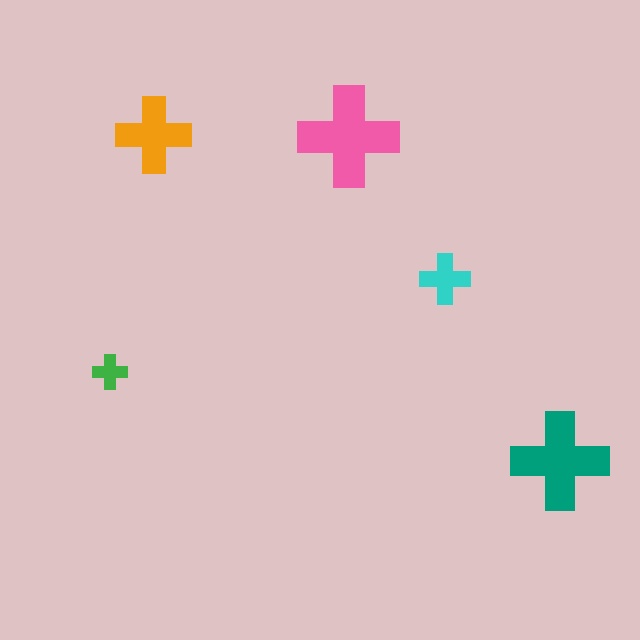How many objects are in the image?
There are 5 objects in the image.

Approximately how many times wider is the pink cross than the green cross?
About 3 times wider.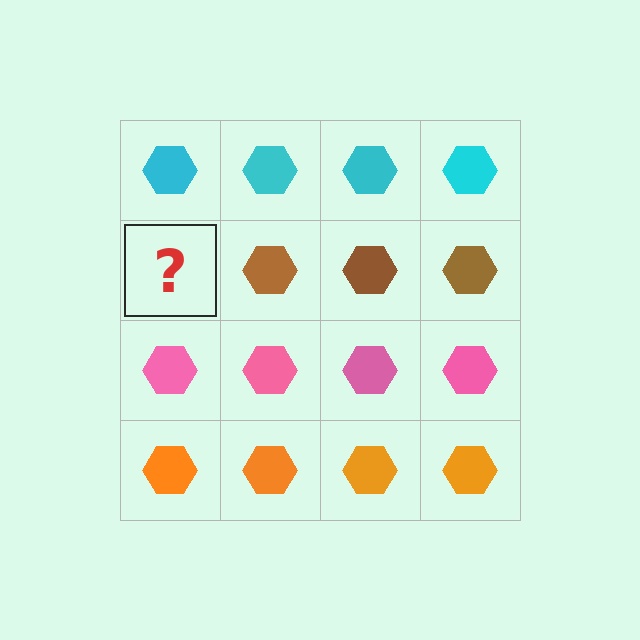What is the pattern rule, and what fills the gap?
The rule is that each row has a consistent color. The gap should be filled with a brown hexagon.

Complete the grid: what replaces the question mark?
The question mark should be replaced with a brown hexagon.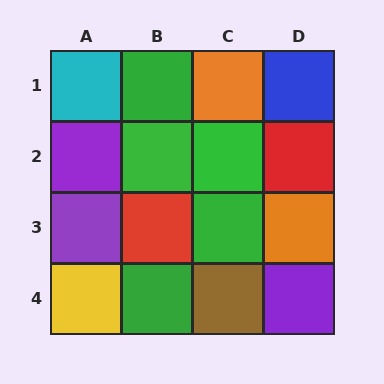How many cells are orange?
2 cells are orange.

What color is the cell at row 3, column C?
Green.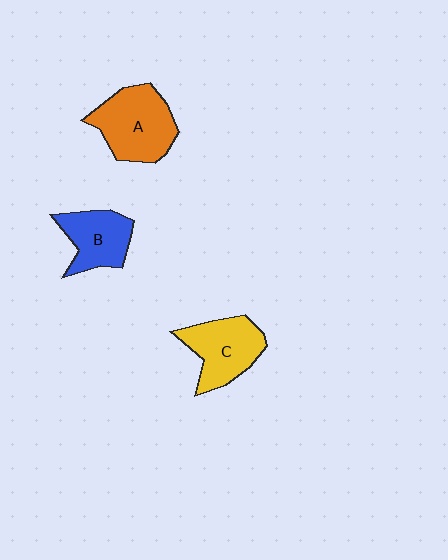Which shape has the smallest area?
Shape B (blue).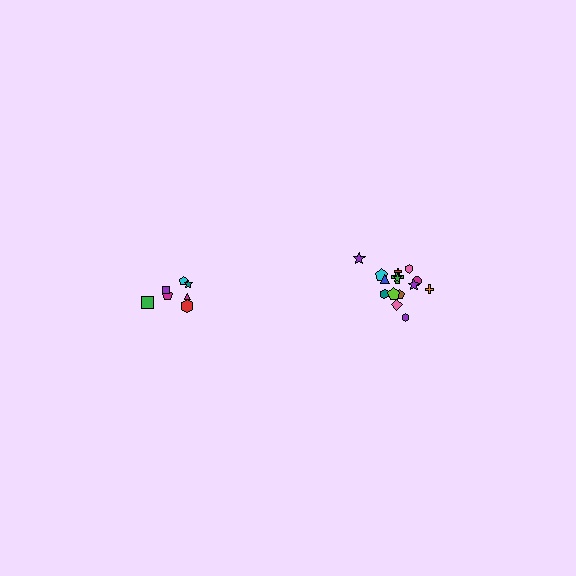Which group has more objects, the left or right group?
The right group.